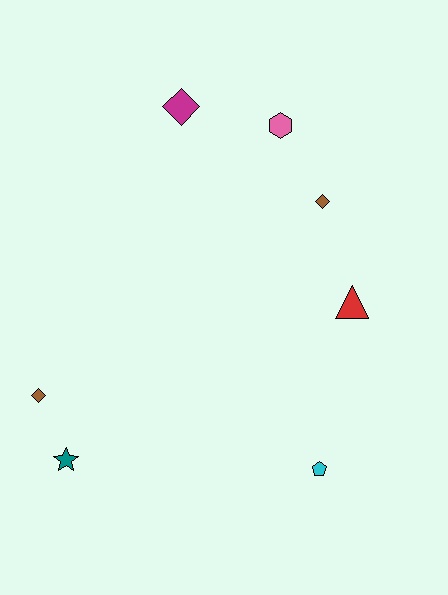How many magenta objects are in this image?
There is 1 magenta object.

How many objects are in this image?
There are 7 objects.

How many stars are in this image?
There is 1 star.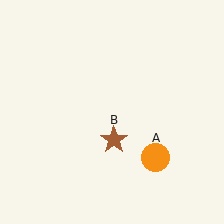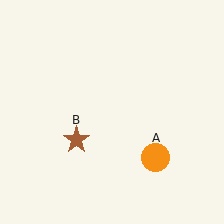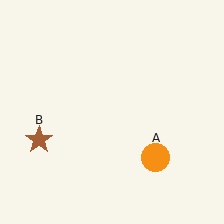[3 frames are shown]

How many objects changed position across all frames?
1 object changed position: brown star (object B).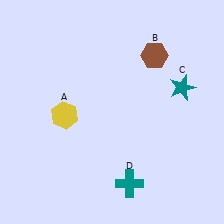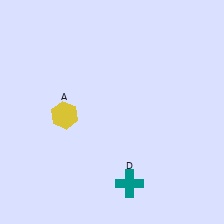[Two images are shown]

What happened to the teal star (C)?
The teal star (C) was removed in Image 2. It was in the top-right area of Image 1.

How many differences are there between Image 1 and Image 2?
There are 2 differences between the two images.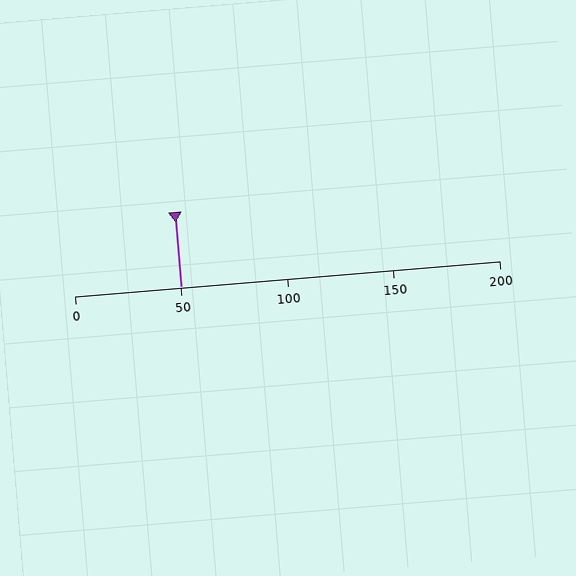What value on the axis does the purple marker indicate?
The marker indicates approximately 50.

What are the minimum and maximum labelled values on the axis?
The axis runs from 0 to 200.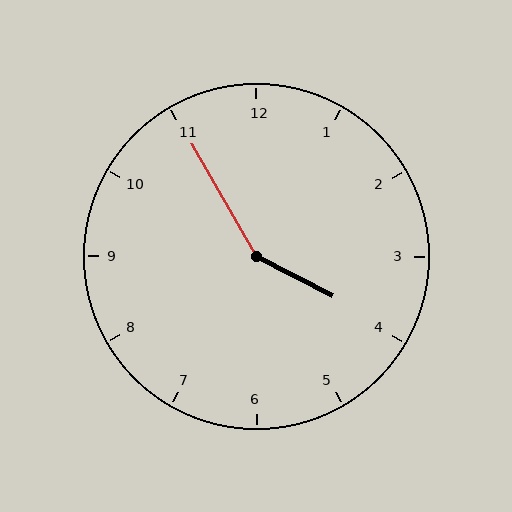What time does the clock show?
3:55.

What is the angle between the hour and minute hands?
Approximately 148 degrees.